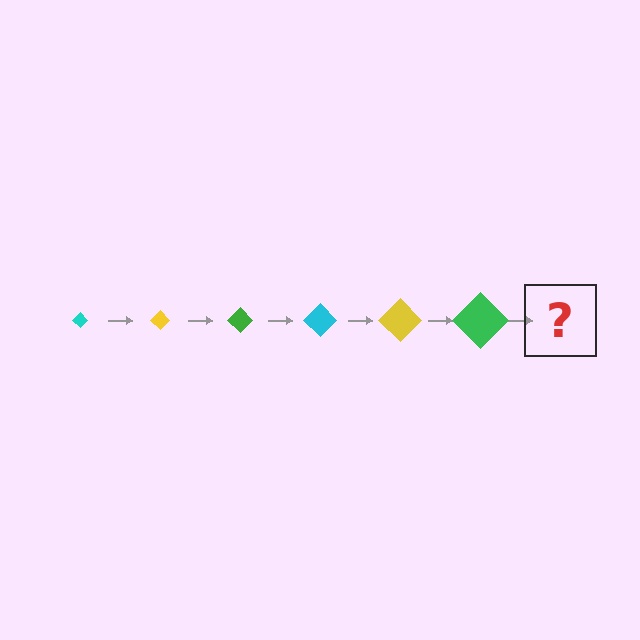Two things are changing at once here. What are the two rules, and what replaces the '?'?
The two rules are that the diamond grows larger each step and the color cycles through cyan, yellow, and green. The '?' should be a cyan diamond, larger than the previous one.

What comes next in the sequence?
The next element should be a cyan diamond, larger than the previous one.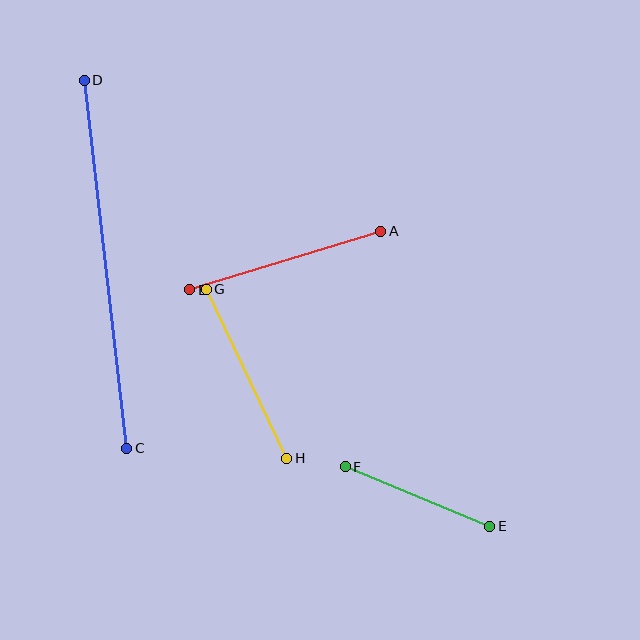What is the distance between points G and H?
The distance is approximately 187 pixels.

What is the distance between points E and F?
The distance is approximately 157 pixels.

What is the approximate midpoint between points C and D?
The midpoint is at approximately (106, 264) pixels.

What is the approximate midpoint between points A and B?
The midpoint is at approximately (285, 261) pixels.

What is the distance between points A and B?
The distance is approximately 200 pixels.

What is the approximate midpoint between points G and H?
The midpoint is at approximately (246, 374) pixels.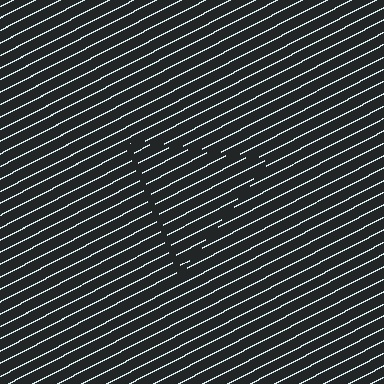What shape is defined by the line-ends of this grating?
An illusory triangle. The interior of the shape contains the same grating, shifted by half a period — the contour is defined by the phase discontinuity where line-ends from the inner and outer gratings abut.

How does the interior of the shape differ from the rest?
The interior of the shape contains the same grating, shifted by half a period — the contour is defined by the phase discontinuity where line-ends from the inner and outer gratings abut.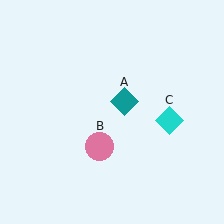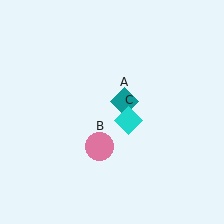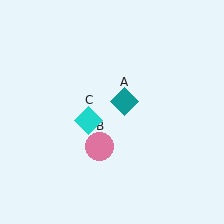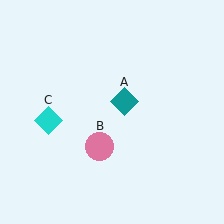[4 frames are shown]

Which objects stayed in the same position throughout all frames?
Teal diamond (object A) and pink circle (object B) remained stationary.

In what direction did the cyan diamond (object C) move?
The cyan diamond (object C) moved left.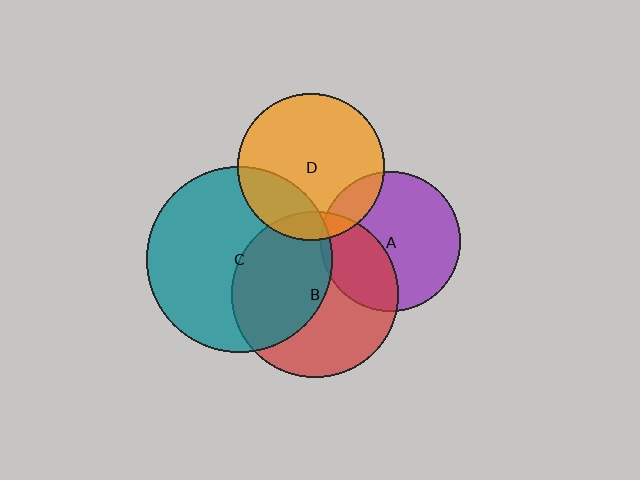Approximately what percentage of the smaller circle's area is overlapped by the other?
Approximately 45%.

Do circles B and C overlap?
Yes.